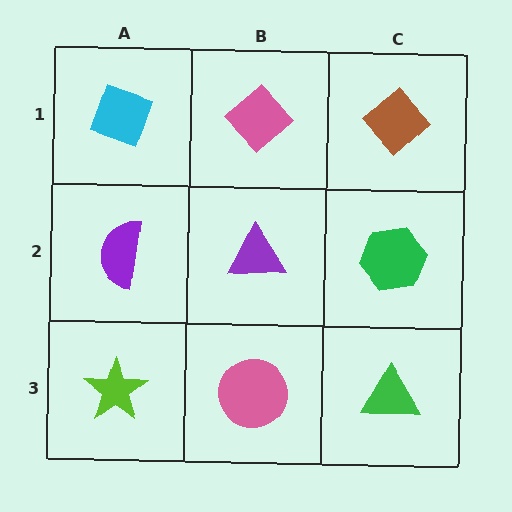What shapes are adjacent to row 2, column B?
A pink diamond (row 1, column B), a pink circle (row 3, column B), a purple semicircle (row 2, column A), a green hexagon (row 2, column C).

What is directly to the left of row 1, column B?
A cyan diamond.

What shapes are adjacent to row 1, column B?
A purple triangle (row 2, column B), a cyan diamond (row 1, column A), a brown diamond (row 1, column C).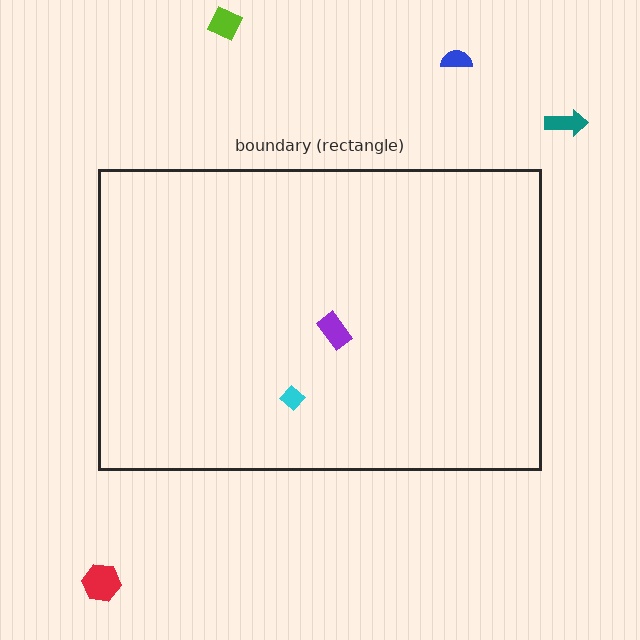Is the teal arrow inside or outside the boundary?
Outside.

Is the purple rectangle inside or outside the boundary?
Inside.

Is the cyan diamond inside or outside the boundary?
Inside.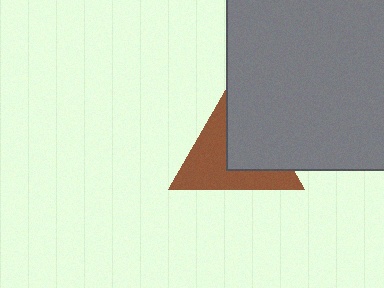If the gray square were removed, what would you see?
You would see the complete brown triangle.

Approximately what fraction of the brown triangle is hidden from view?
Roughly 48% of the brown triangle is hidden behind the gray square.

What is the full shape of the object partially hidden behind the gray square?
The partially hidden object is a brown triangle.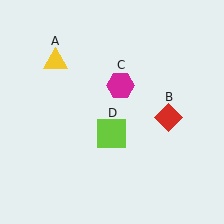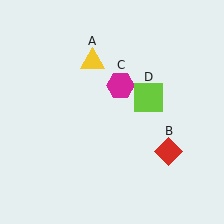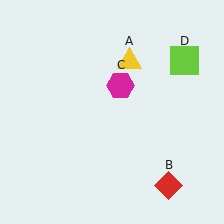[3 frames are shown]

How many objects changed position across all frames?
3 objects changed position: yellow triangle (object A), red diamond (object B), lime square (object D).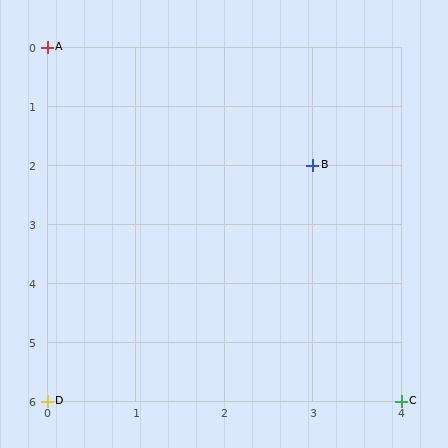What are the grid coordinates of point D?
Point D is at grid coordinates (0, 6).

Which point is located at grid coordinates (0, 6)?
Point D is at (0, 6).